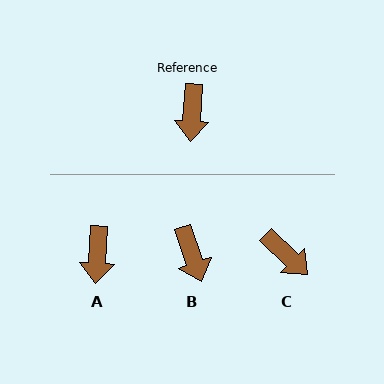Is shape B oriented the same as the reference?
No, it is off by about 22 degrees.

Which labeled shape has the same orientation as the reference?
A.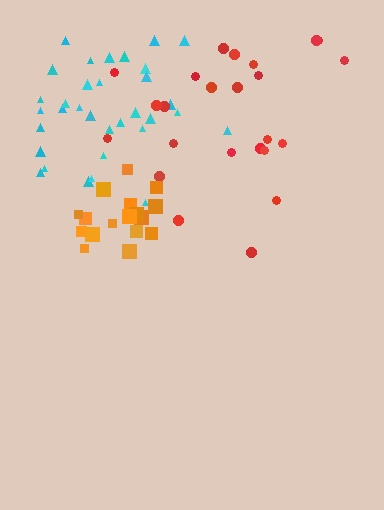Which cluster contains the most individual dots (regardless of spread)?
Cyan (35).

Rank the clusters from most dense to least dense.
orange, cyan, red.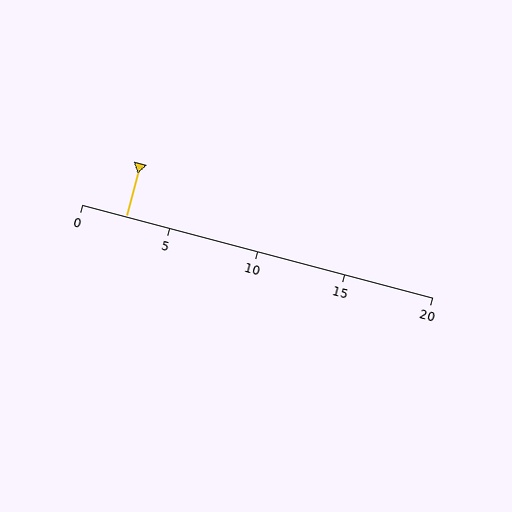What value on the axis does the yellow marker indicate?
The marker indicates approximately 2.5.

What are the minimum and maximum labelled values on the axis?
The axis runs from 0 to 20.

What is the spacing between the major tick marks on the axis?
The major ticks are spaced 5 apart.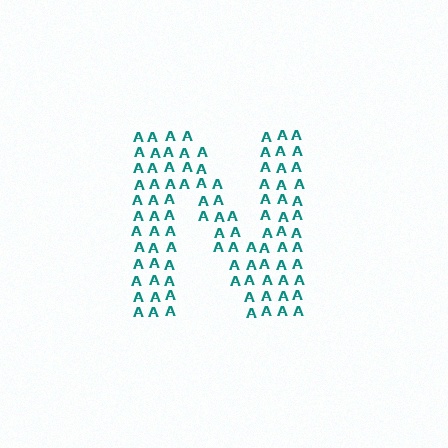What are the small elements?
The small elements are letter A's.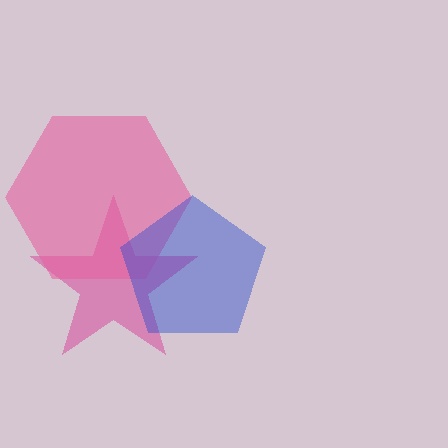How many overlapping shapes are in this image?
There are 3 overlapping shapes in the image.